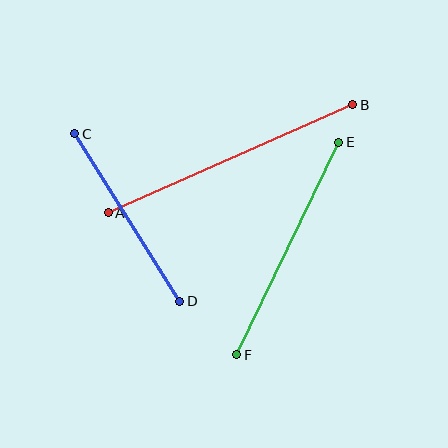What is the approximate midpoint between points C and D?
The midpoint is at approximately (127, 217) pixels.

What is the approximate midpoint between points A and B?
The midpoint is at approximately (231, 159) pixels.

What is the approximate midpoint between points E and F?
The midpoint is at approximately (288, 249) pixels.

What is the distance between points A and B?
The distance is approximately 268 pixels.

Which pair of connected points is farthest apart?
Points A and B are farthest apart.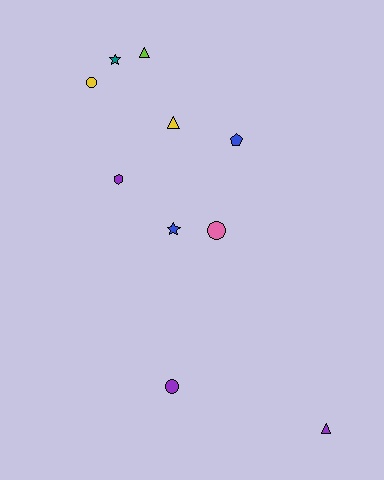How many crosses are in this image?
There are no crosses.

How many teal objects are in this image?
There is 1 teal object.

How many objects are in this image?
There are 10 objects.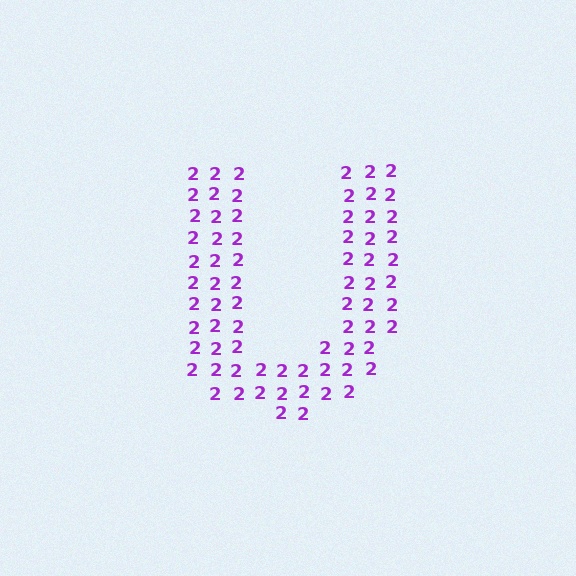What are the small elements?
The small elements are digit 2's.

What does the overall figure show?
The overall figure shows the letter U.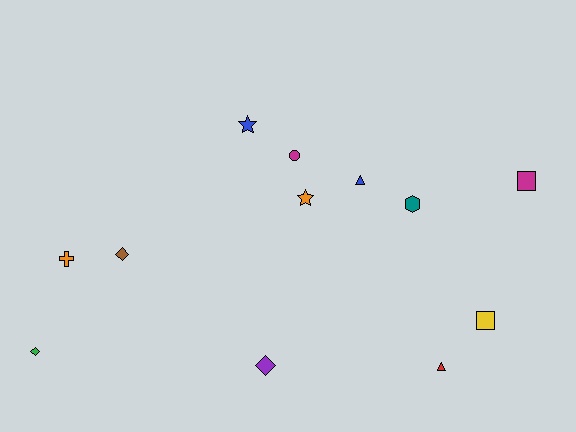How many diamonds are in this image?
There are 3 diamonds.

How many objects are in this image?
There are 12 objects.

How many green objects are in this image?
There is 1 green object.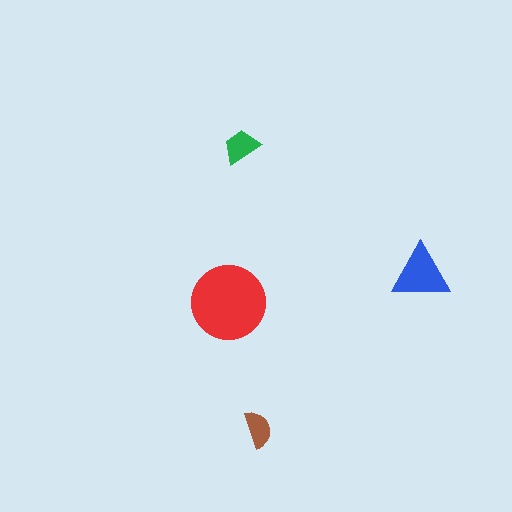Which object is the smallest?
The brown semicircle.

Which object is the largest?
The red circle.